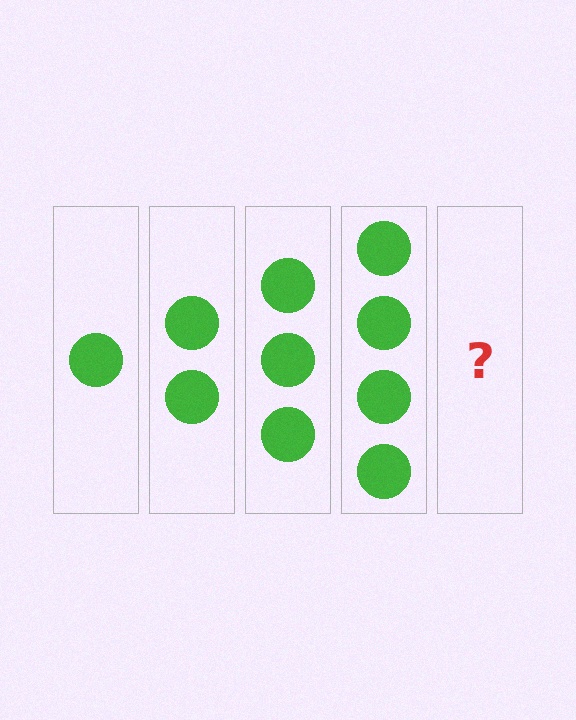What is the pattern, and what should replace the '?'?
The pattern is that each step adds one more circle. The '?' should be 5 circles.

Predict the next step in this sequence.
The next step is 5 circles.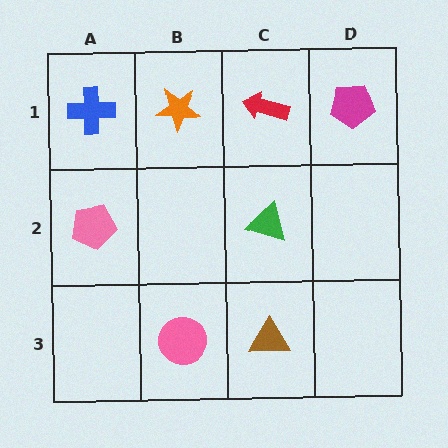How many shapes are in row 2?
2 shapes.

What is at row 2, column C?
A green triangle.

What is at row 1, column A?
A blue cross.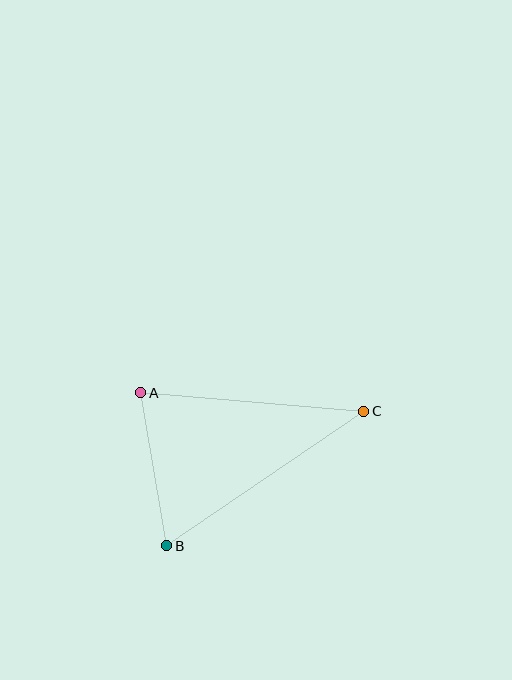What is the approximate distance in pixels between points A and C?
The distance between A and C is approximately 223 pixels.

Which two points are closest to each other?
Points A and B are closest to each other.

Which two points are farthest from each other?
Points B and C are farthest from each other.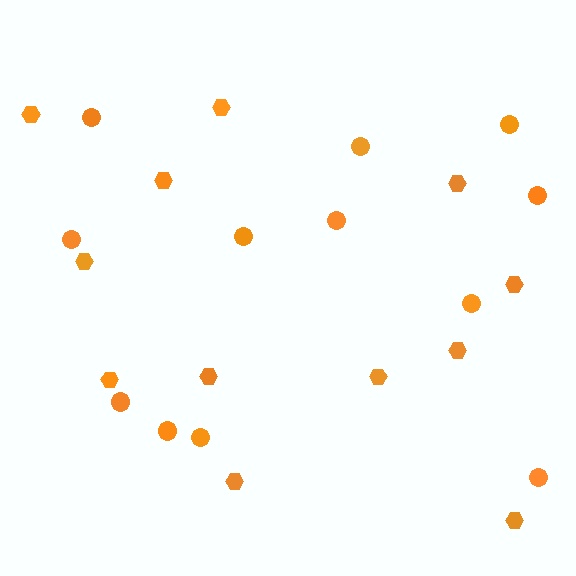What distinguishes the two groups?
There are 2 groups: one group of circles (12) and one group of hexagons (12).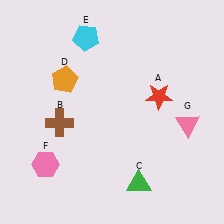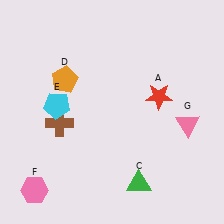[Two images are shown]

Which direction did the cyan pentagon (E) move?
The cyan pentagon (E) moved down.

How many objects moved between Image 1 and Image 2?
2 objects moved between the two images.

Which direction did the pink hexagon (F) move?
The pink hexagon (F) moved down.